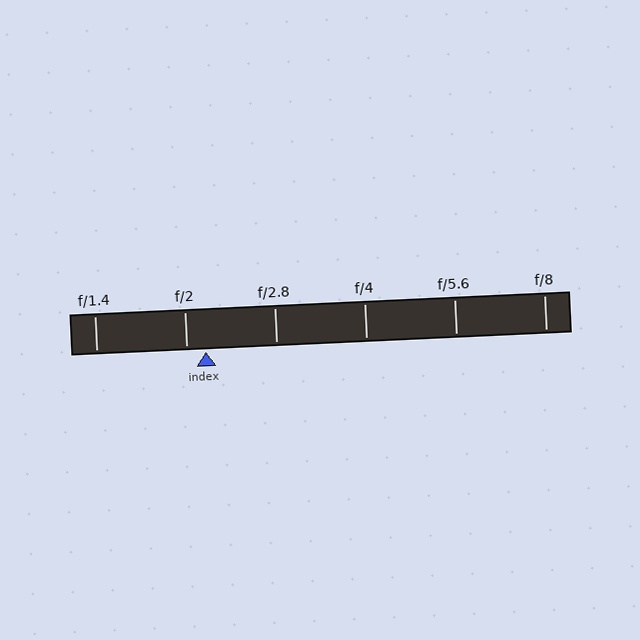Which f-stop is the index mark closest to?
The index mark is closest to f/2.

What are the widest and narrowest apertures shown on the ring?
The widest aperture shown is f/1.4 and the narrowest is f/8.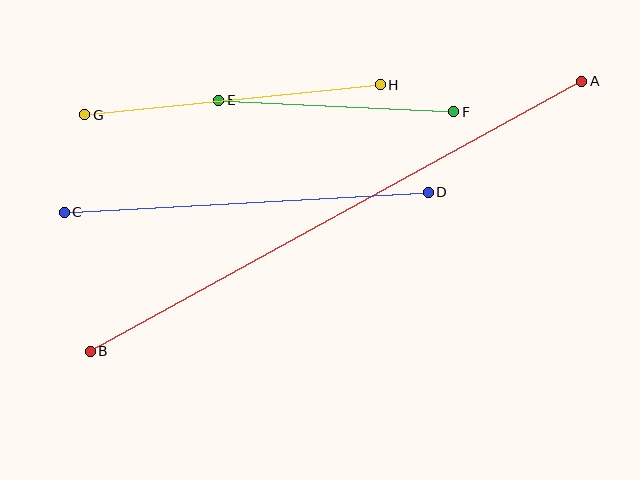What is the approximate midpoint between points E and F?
The midpoint is at approximately (336, 106) pixels.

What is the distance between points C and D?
The distance is approximately 364 pixels.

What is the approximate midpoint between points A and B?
The midpoint is at approximately (336, 216) pixels.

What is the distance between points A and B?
The distance is approximately 561 pixels.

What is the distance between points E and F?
The distance is approximately 235 pixels.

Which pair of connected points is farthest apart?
Points A and B are farthest apart.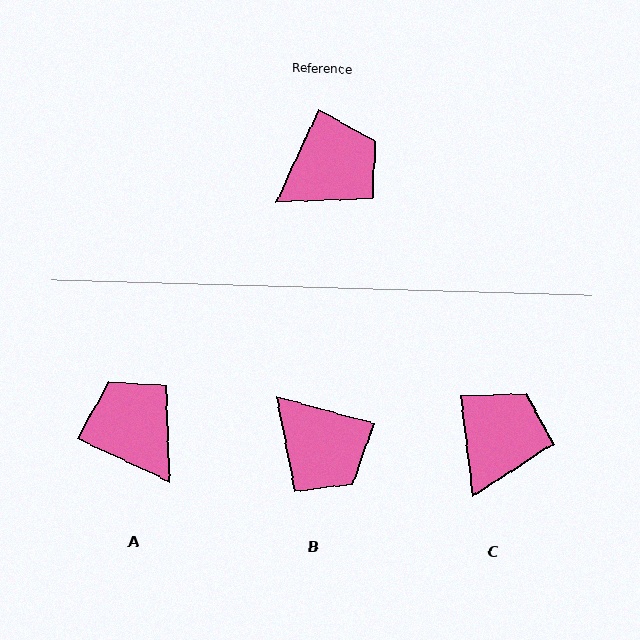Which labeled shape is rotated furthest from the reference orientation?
A, about 90 degrees away.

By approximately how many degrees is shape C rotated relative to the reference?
Approximately 31 degrees counter-clockwise.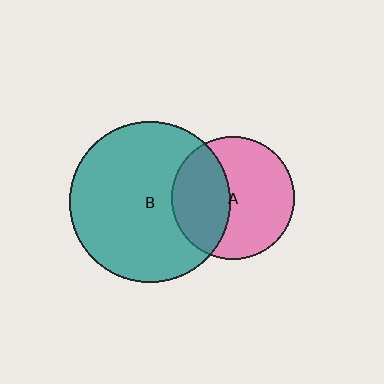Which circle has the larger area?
Circle B (teal).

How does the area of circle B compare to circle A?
Approximately 1.7 times.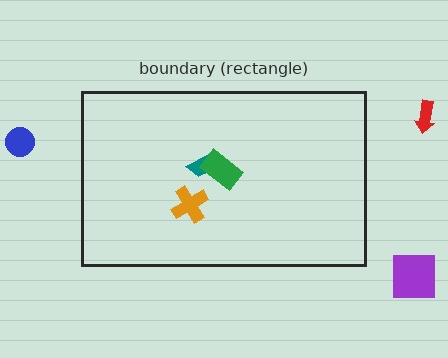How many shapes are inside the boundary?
3 inside, 3 outside.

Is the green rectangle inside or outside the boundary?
Inside.